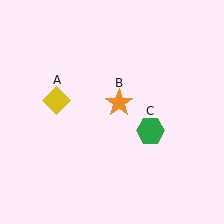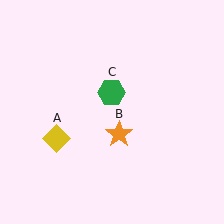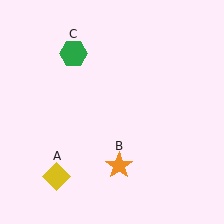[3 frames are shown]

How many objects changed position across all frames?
3 objects changed position: yellow diamond (object A), orange star (object B), green hexagon (object C).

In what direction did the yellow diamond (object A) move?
The yellow diamond (object A) moved down.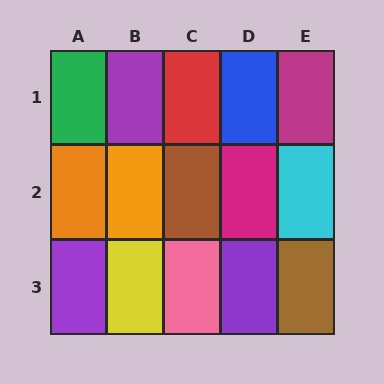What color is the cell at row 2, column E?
Cyan.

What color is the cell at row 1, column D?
Blue.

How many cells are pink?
1 cell is pink.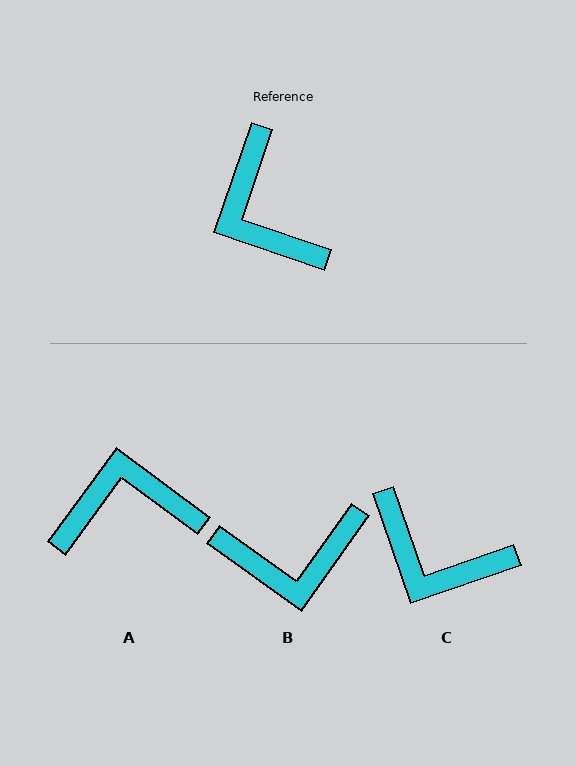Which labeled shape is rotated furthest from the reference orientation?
A, about 108 degrees away.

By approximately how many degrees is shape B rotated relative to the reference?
Approximately 73 degrees counter-clockwise.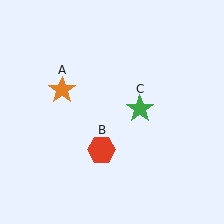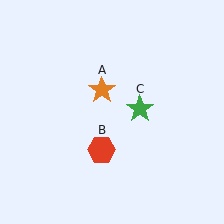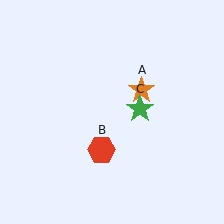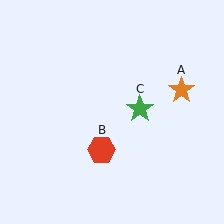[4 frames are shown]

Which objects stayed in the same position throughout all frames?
Red hexagon (object B) and green star (object C) remained stationary.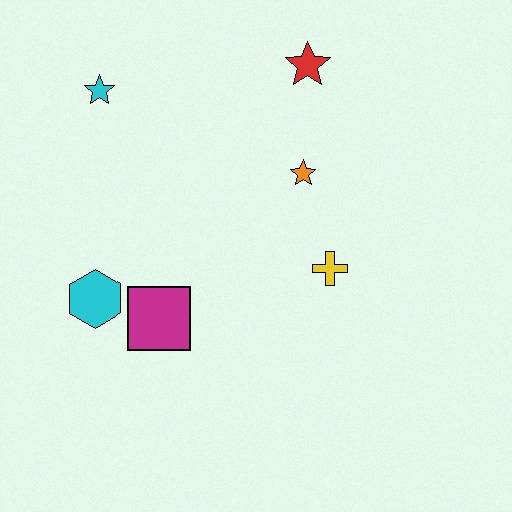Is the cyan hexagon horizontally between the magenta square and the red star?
No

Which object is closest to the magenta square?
The cyan hexagon is closest to the magenta square.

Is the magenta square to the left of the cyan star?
No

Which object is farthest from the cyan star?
The yellow cross is farthest from the cyan star.